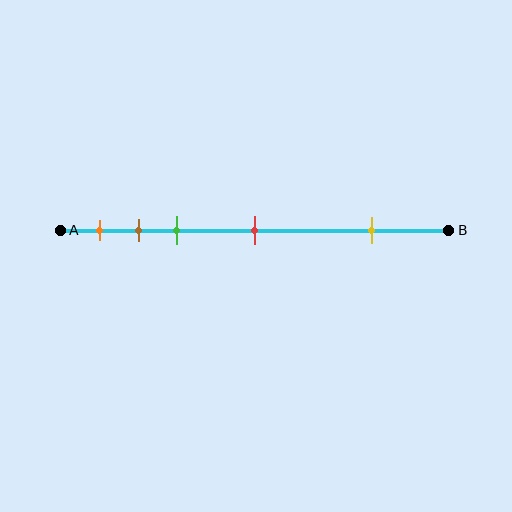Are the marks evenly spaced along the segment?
No, the marks are not evenly spaced.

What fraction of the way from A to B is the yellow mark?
The yellow mark is approximately 80% (0.8) of the way from A to B.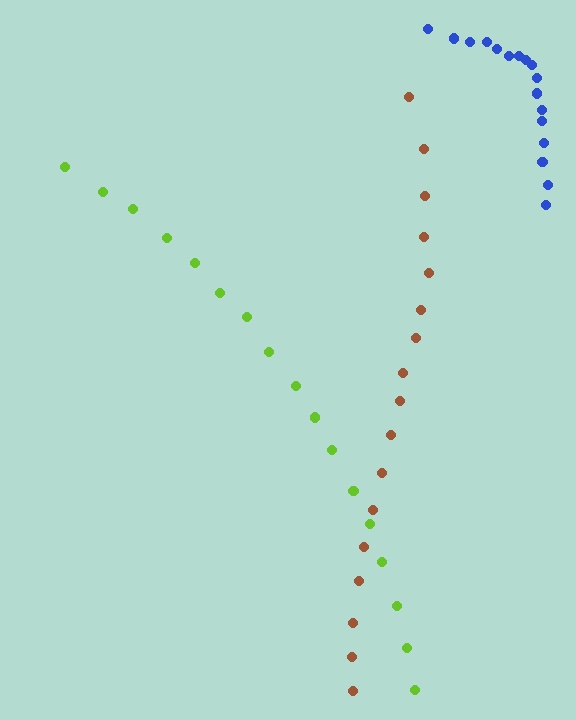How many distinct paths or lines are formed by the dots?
There are 3 distinct paths.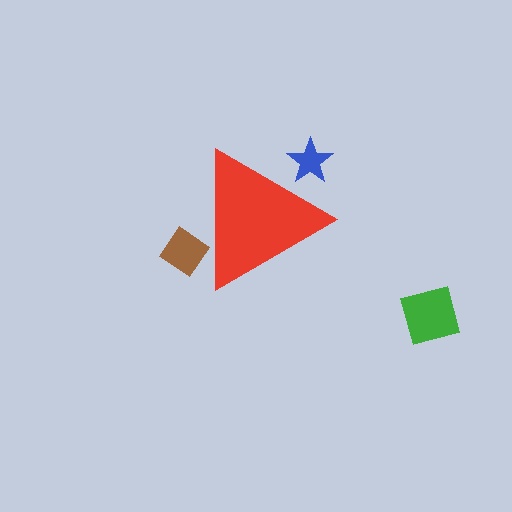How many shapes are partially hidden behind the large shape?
2 shapes are partially hidden.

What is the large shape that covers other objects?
A red triangle.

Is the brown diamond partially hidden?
Yes, the brown diamond is partially hidden behind the red triangle.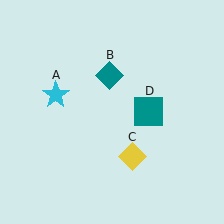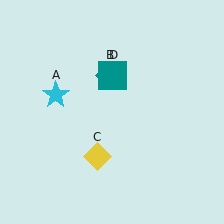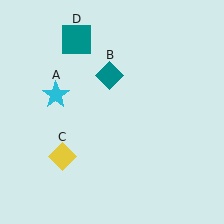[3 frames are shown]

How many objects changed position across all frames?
2 objects changed position: yellow diamond (object C), teal square (object D).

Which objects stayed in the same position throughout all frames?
Cyan star (object A) and teal diamond (object B) remained stationary.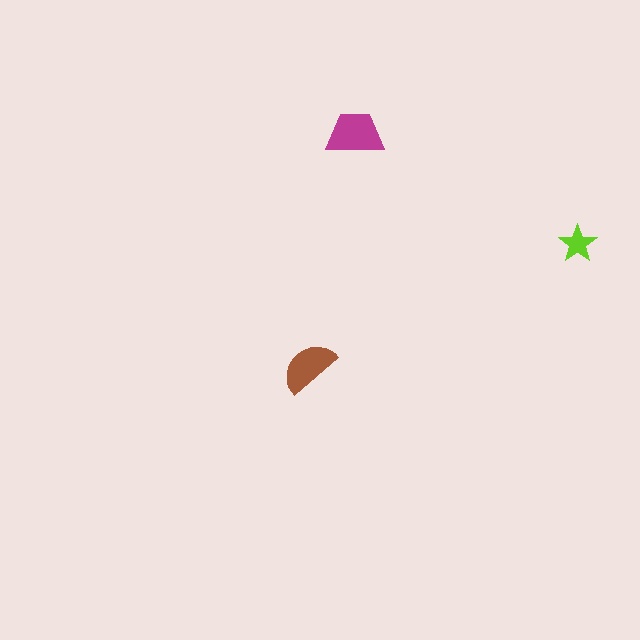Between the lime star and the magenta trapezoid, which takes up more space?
The magenta trapezoid.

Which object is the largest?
The magenta trapezoid.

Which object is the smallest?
The lime star.